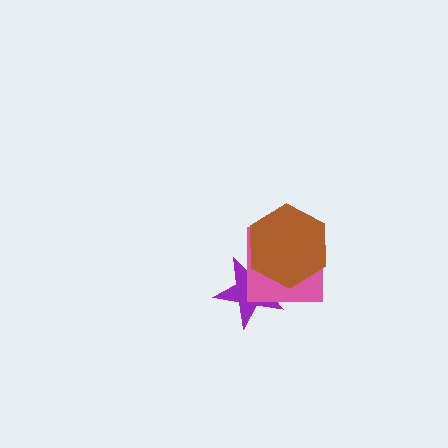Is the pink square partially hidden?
Yes, it is partially covered by another shape.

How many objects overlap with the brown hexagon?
2 objects overlap with the brown hexagon.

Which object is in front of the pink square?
The brown hexagon is in front of the pink square.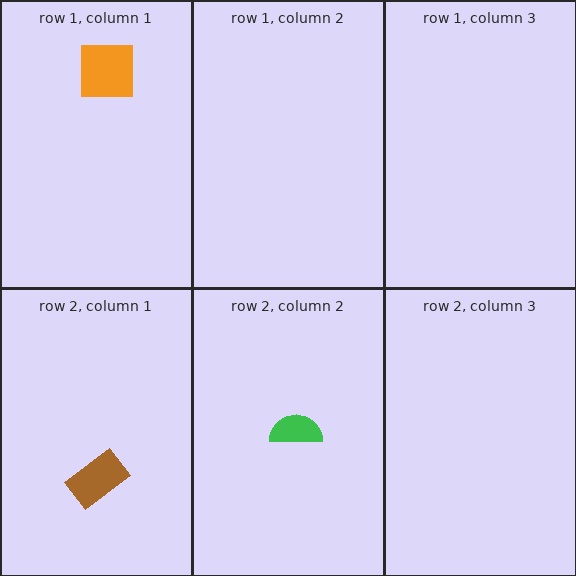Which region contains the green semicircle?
The row 2, column 2 region.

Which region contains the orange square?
The row 1, column 1 region.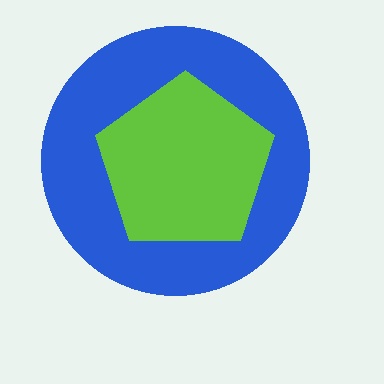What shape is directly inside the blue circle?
The lime pentagon.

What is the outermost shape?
The blue circle.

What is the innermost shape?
The lime pentagon.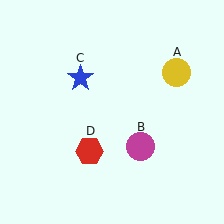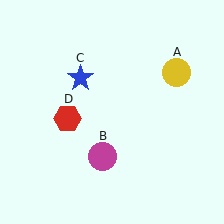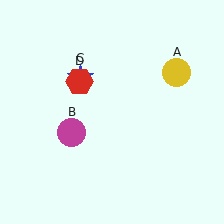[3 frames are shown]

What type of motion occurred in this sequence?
The magenta circle (object B), red hexagon (object D) rotated clockwise around the center of the scene.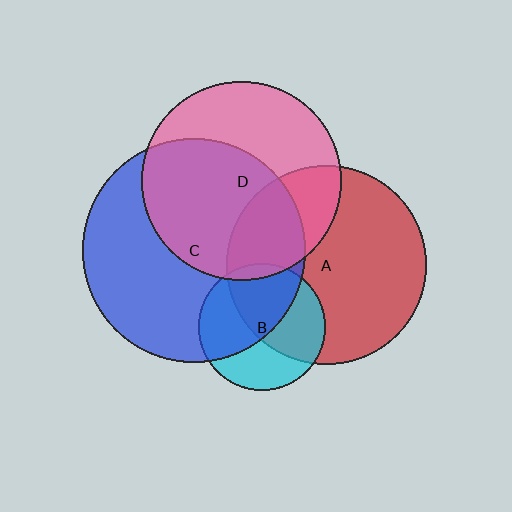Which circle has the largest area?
Circle C (blue).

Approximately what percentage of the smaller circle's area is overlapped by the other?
Approximately 55%.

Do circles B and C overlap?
Yes.